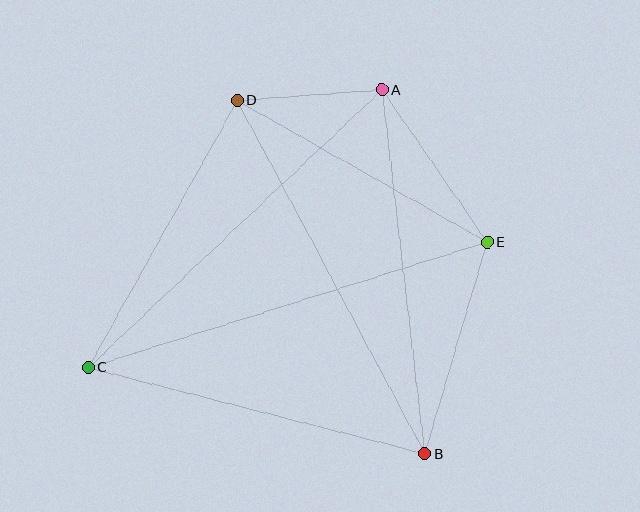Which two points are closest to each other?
Points A and D are closest to each other.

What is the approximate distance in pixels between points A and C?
The distance between A and C is approximately 404 pixels.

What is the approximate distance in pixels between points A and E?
The distance between A and E is approximately 185 pixels.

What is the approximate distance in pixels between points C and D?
The distance between C and D is approximately 306 pixels.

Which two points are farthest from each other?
Points C and E are farthest from each other.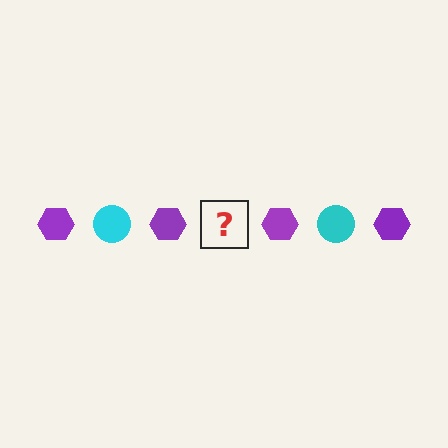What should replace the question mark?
The question mark should be replaced with a cyan circle.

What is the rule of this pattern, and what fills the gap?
The rule is that the pattern alternates between purple hexagon and cyan circle. The gap should be filled with a cyan circle.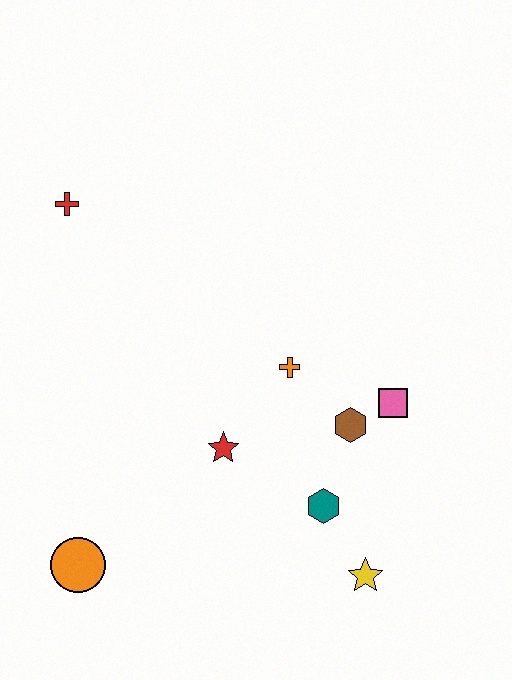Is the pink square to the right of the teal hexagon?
Yes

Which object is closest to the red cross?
The orange cross is closest to the red cross.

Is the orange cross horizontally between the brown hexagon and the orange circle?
Yes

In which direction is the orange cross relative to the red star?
The orange cross is above the red star.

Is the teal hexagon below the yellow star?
No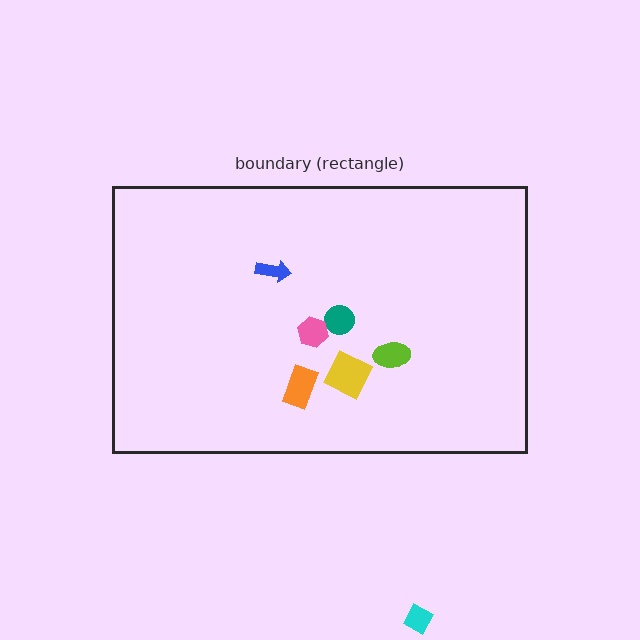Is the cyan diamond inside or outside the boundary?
Outside.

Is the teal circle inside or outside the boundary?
Inside.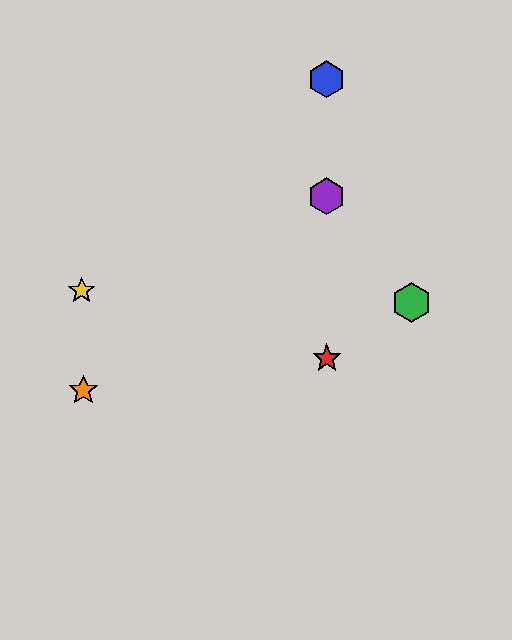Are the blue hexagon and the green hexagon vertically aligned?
No, the blue hexagon is at x≈327 and the green hexagon is at x≈411.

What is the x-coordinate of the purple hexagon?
The purple hexagon is at x≈327.